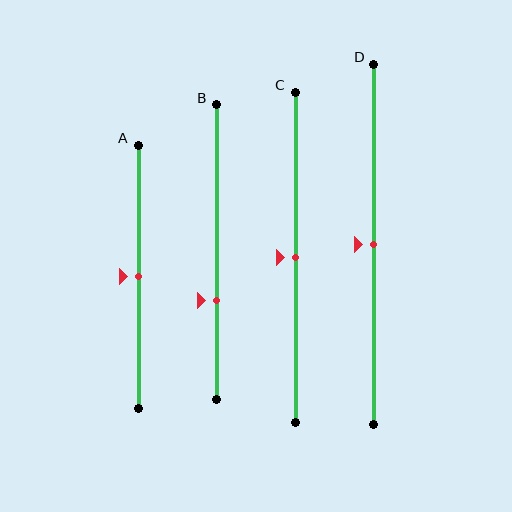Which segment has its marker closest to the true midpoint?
Segment A has its marker closest to the true midpoint.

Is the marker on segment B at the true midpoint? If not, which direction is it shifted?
No, the marker on segment B is shifted downward by about 16% of the segment length.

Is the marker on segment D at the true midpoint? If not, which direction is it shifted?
Yes, the marker on segment D is at the true midpoint.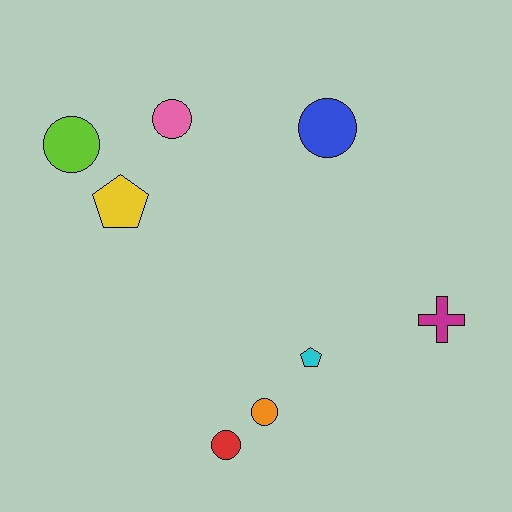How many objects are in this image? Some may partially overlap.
There are 8 objects.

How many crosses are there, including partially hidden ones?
There is 1 cross.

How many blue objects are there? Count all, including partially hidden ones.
There is 1 blue object.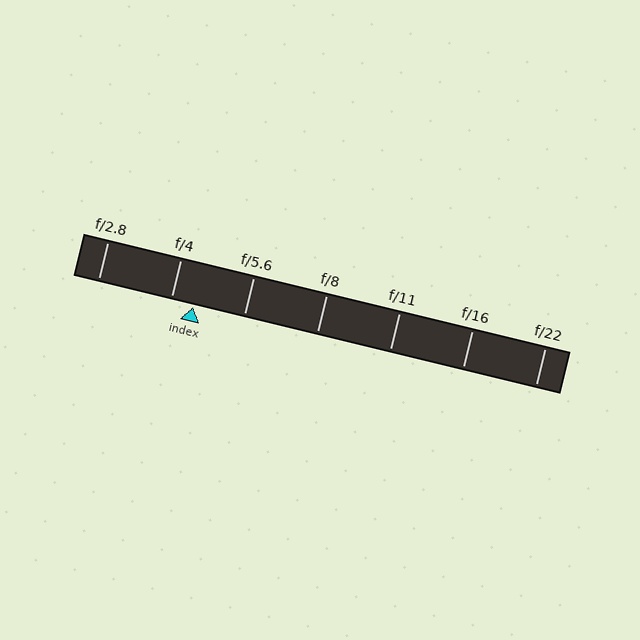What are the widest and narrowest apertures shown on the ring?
The widest aperture shown is f/2.8 and the narrowest is f/22.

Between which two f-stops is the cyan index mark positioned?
The index mark is between f/4 and f/5.6.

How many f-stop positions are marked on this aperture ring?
There are 7 f-stop positions marked.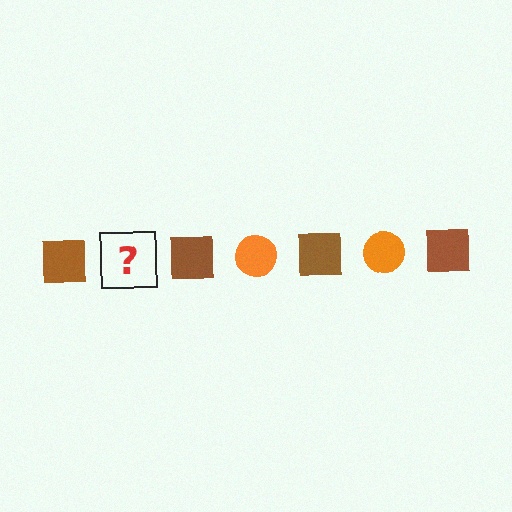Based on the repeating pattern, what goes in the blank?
The blank should be an orange circle.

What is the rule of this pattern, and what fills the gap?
The rule is that the pattern alternates between brown square and orange circle. The gap should be filled with an orange circle.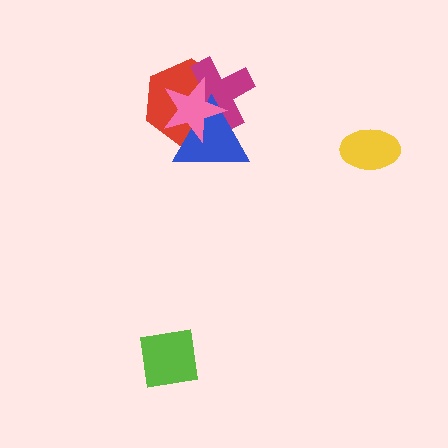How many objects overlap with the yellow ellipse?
0 objects overlap with the yellow ellipse.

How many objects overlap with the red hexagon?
3 objects overlap with the red hexagon.